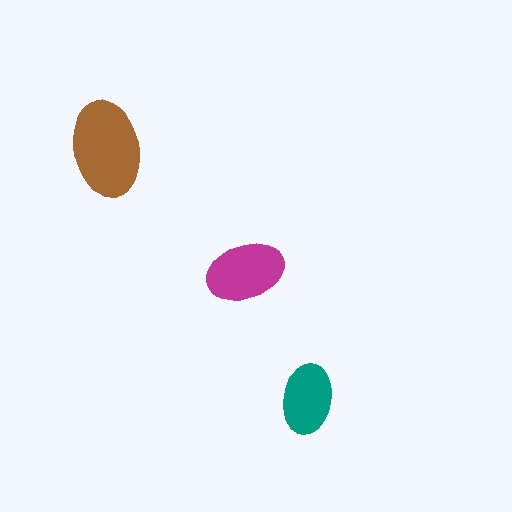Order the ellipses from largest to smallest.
the brown one, the magenta one, the teal one.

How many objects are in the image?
There are 3 objects in the image.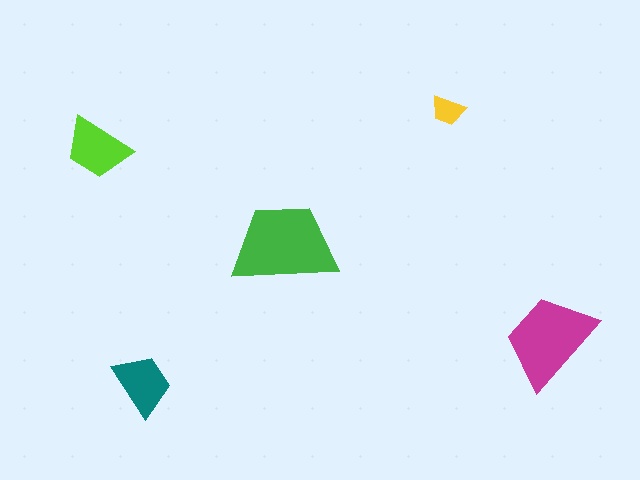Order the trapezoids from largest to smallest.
the green one, the magenta one, the lime one, the teal one, the yellow one.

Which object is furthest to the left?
The lime trapezoid is leftmost.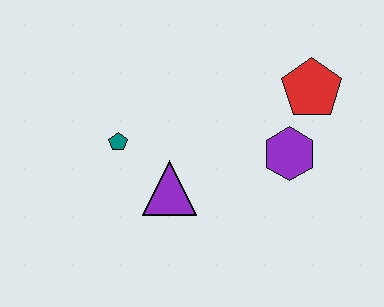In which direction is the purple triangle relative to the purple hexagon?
The purple triangle is to the left of the purple hexagon.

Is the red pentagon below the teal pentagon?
No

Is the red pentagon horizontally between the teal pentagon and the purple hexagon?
No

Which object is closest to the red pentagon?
The purple hexagon is closest to the red pentagon.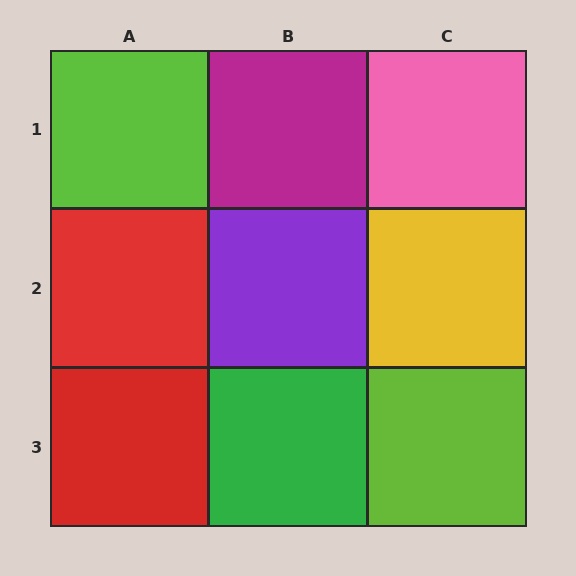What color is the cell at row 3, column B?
Green.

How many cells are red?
2 cells are red.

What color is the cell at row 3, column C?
Lime.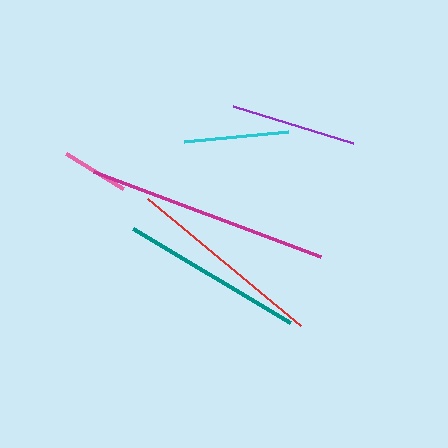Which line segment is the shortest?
The pink line is the shortest at approximately 67 pixels.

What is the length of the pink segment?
The pink segment is approximately 67 pixels long.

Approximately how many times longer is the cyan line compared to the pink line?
The cyan line is approximately 1.6 times the length of the pink line.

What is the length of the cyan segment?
The cyan segment is approximately 105 pixels long.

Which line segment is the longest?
The magenta line is the longest at approximately 242 pixels.